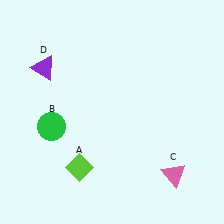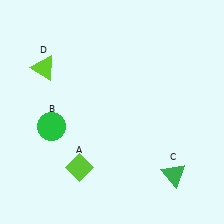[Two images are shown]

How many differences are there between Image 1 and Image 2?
There are 2 differences between the two images.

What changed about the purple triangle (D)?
In Image 1, D is purple. In Image 2, it changed to lime.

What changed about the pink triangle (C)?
In Image 1, C is pink. In Image 2, it changed to green.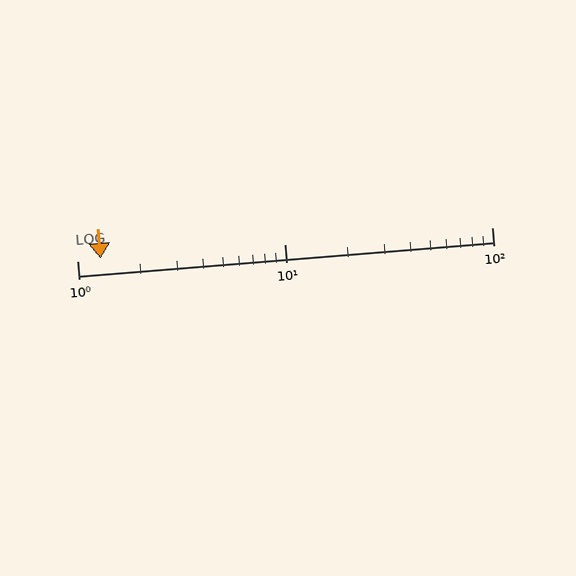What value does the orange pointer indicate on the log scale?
The pointer indicates approximately 1.3.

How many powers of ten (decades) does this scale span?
The scale spans 2 decades, from 1 to 100.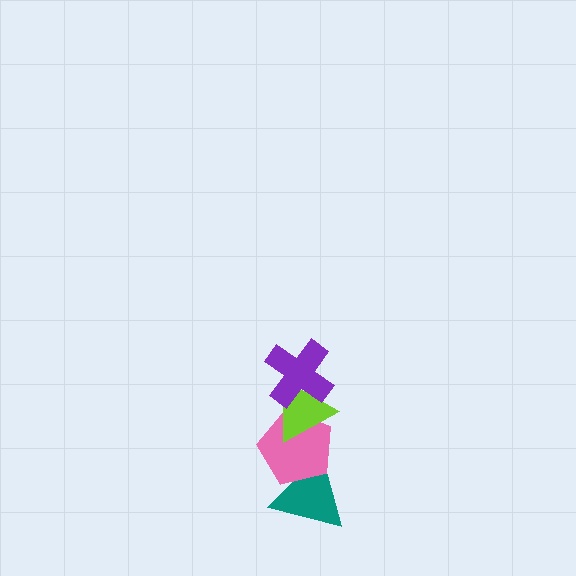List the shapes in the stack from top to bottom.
From top to bottom: the purple cross, the lime triangle, the pink pentagon, the teal triangle.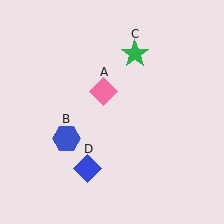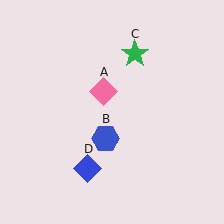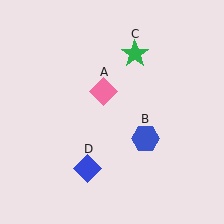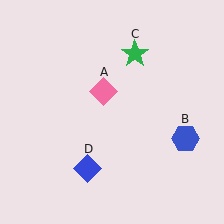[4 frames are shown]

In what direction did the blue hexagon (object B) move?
The blue hexagon (object B) moved right.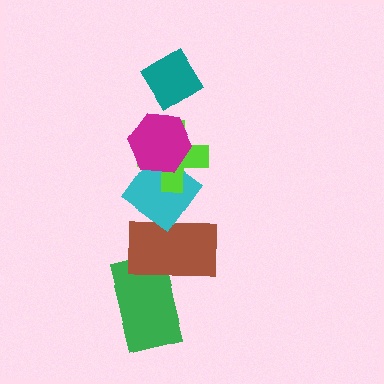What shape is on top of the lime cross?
The magenta hexagon is on top of the lime cross.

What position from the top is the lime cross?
The lime cross is 3rd from the top.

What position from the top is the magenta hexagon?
The magenta hexagon is 2nd from the top.